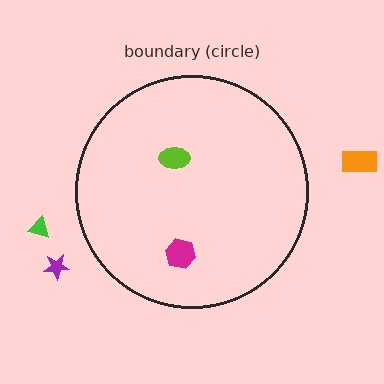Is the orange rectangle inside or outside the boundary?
Outside.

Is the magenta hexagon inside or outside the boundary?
Inside.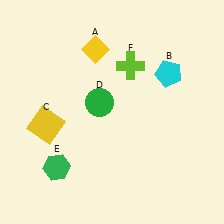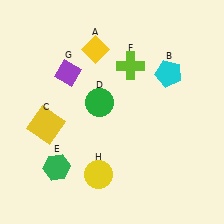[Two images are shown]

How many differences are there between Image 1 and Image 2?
There are 2 differences between the two images.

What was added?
A purple diamond (G), a yellow circle (H) were added in Image 2.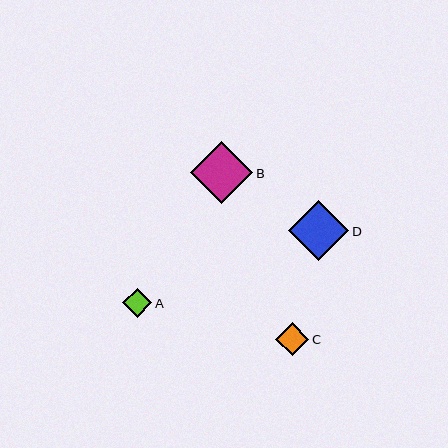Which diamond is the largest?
Diamond B is the largest with a size of approximately 63 pixels.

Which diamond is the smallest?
Diamond A is the smallest with a size of approximately 29 pixels.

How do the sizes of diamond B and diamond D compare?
Diamond B and diamond D are approximately the same size.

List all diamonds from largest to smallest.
From largest to smallest: B, D, C, A.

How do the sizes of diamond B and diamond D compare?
Diamond B and diamond D are approximately the same size.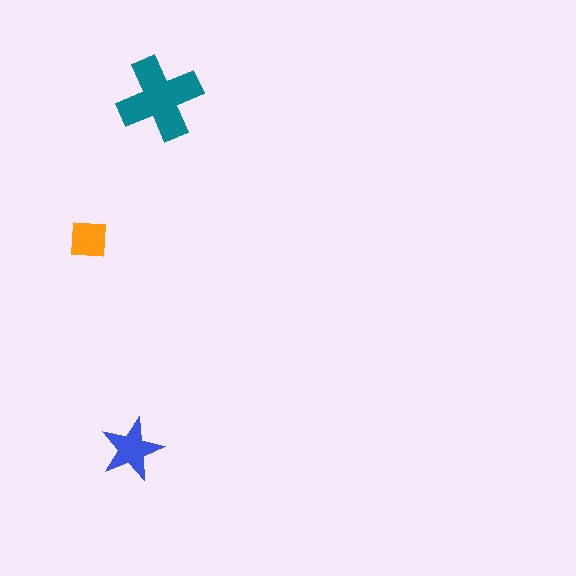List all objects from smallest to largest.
The orange square, the blue star, the teal cross.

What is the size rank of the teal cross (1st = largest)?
1st.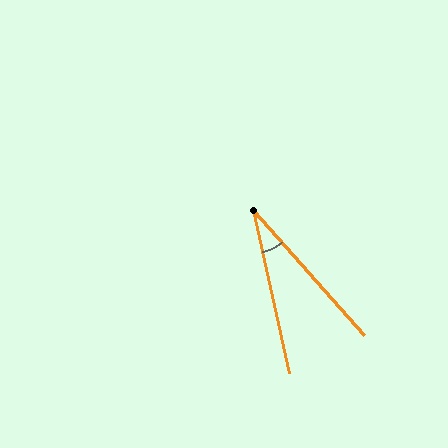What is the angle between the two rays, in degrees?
Approximately 29 degrees.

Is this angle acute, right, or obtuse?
It is acute.